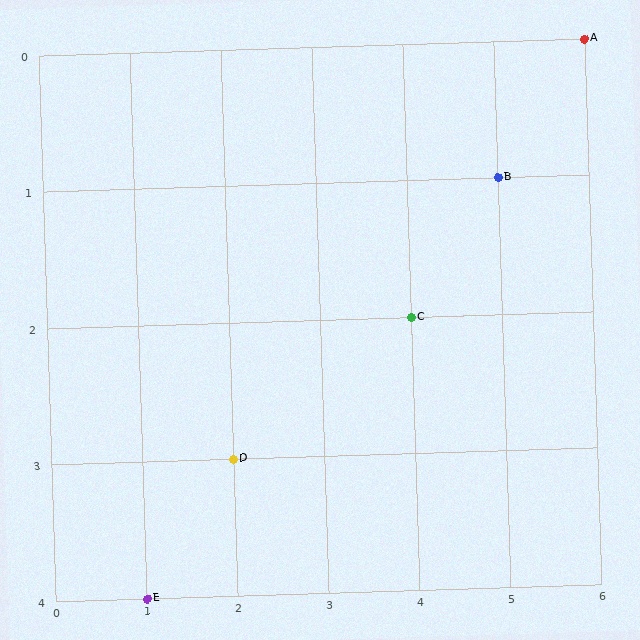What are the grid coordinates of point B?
Point B is at grid coordinates (5, 1).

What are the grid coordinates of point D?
Point D is at grid coordinates (2, 3).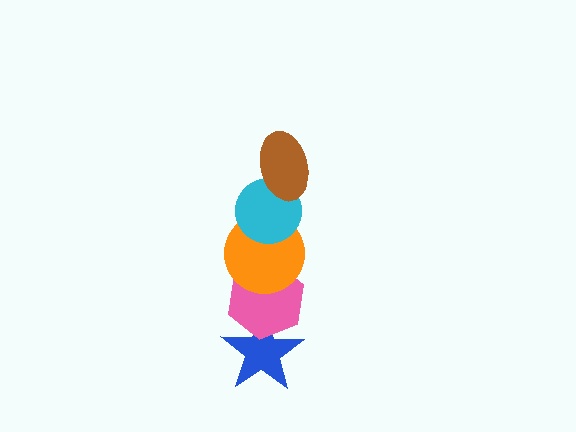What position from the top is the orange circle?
The orange circle is 3rd from the top.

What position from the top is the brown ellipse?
The brown ellipse is 1st from the top.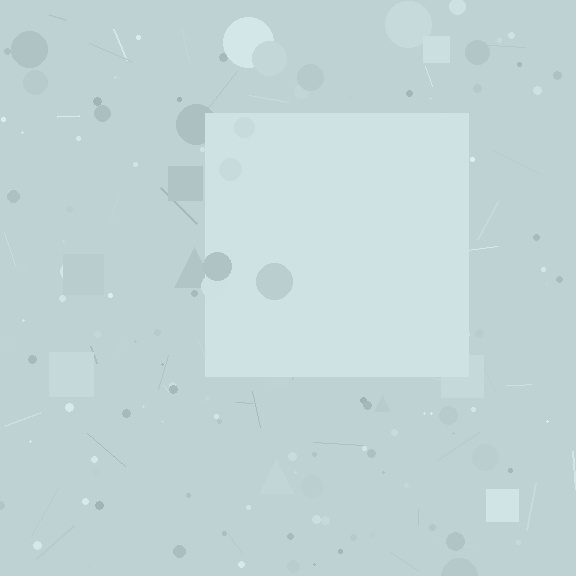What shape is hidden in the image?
A square is hidden in the image.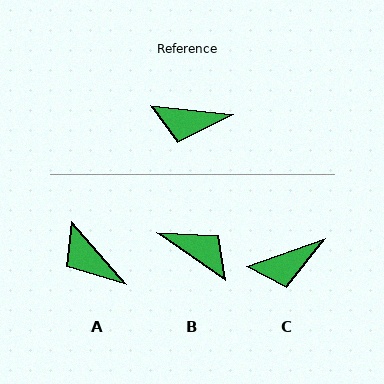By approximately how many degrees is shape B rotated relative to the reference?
Approximately 151 degrees counter-clockwise.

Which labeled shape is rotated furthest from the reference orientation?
B, about 151 degrees away.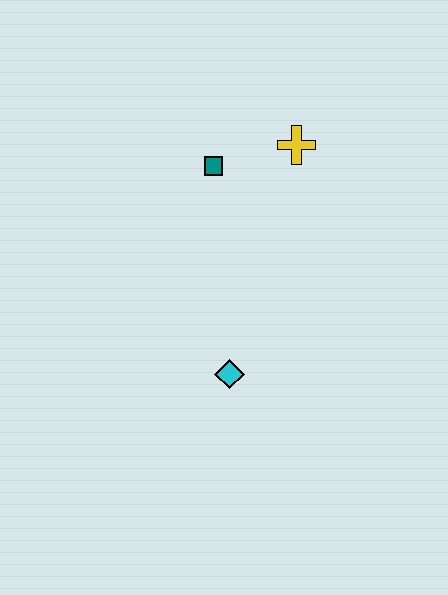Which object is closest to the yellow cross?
The teal square is closest to the yellow cross.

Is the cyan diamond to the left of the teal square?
No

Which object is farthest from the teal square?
The cyan diamond is farthest from the teal square.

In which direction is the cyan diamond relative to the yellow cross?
The cyan diamond is below the yellow cross.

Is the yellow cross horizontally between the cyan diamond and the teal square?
No